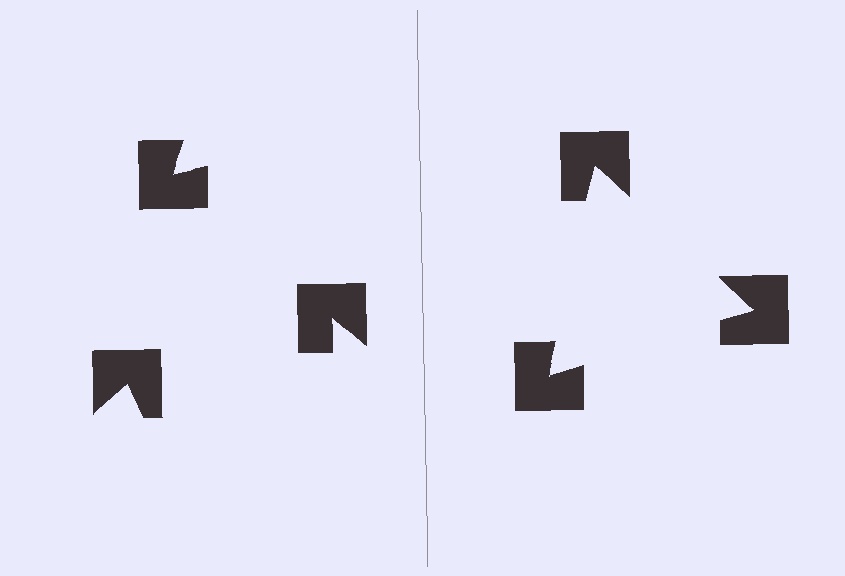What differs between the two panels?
The notched squares are positioned identically on both sides; only the wedge orientations differ. On the right they align to a triangle; on the left they are misaligned.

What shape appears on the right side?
An illusory triangle.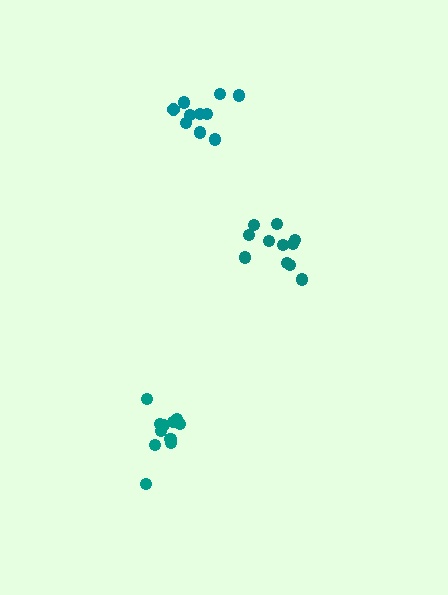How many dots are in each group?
Group 1: 10 dots, Group 2: 11 dots, Group 3: 11 dots (32 total).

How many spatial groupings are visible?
There are 3 spatial groupings.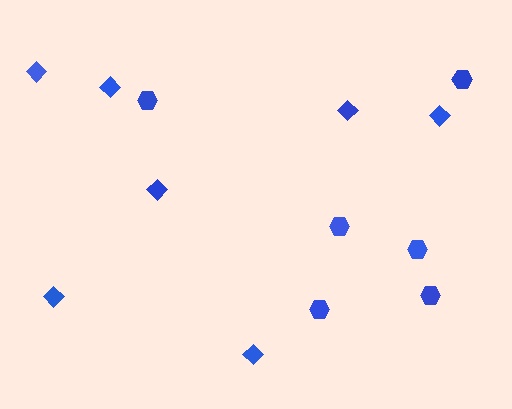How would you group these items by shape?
There are 2 groups: one group of hexagons (6) and one group of diamonds (7).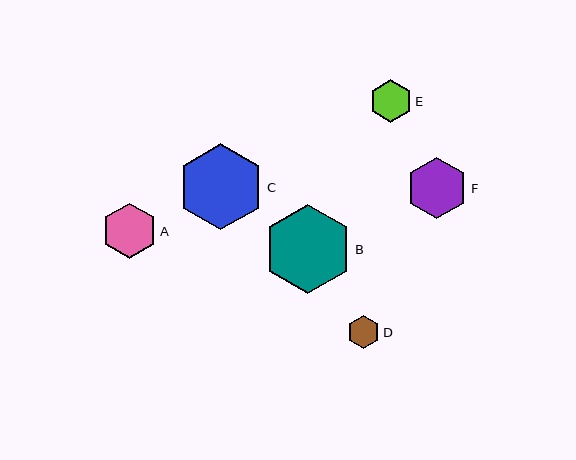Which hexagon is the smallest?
Hexagon D is the smallest with a size of approximately 33 pixels.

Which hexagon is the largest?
Hexagon B is the largest with a size of approximately 89 pixels.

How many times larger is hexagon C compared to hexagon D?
Hexagon C is approximately 2.6 times the size of hexagon D.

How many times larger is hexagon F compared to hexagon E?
Hexagon F is approximately 1.4 times the size of hexagon E.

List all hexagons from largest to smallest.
From largest to smallest: B, C, F, A, E, D.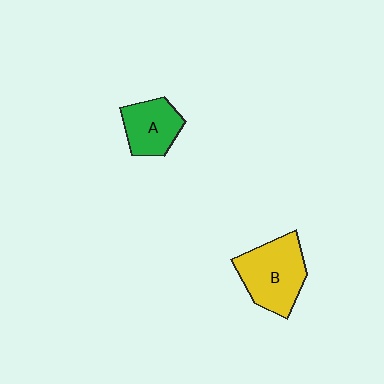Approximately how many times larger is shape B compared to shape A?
Approximately 1.5 times.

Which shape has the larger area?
Shape B (yellow).